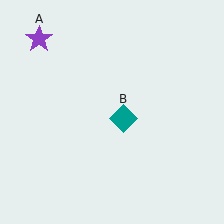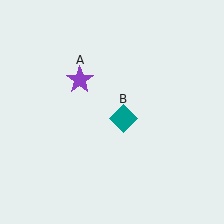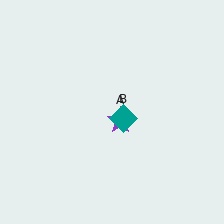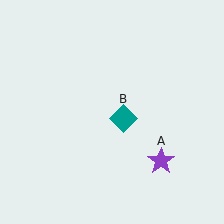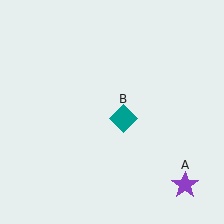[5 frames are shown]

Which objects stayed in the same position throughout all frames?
Teal diamond (object B) remained stationary.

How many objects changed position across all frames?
1 object changed position: purple star (object A).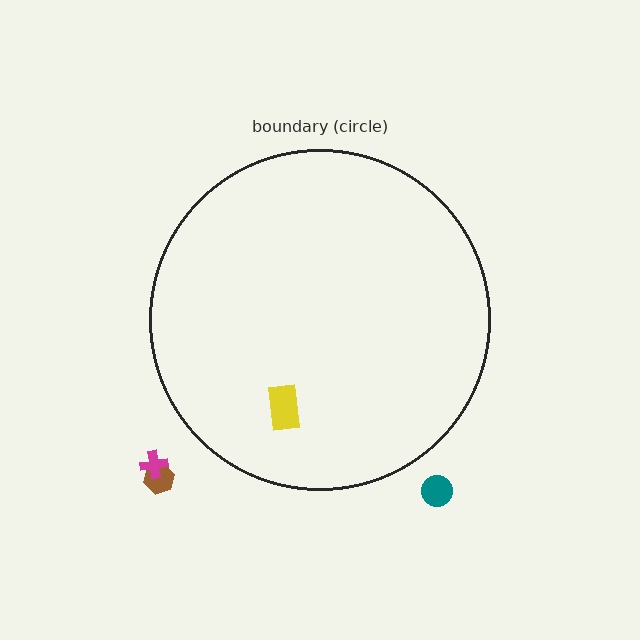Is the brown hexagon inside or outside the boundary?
Outside.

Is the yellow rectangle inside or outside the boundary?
Inside.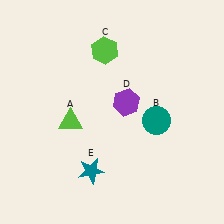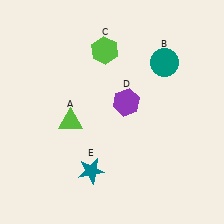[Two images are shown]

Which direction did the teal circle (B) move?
The teal circle (B) moved up.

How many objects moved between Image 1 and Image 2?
1 object moved between the two images.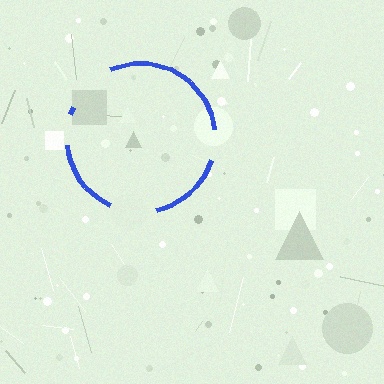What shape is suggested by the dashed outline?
The dashed outline suggests a circle.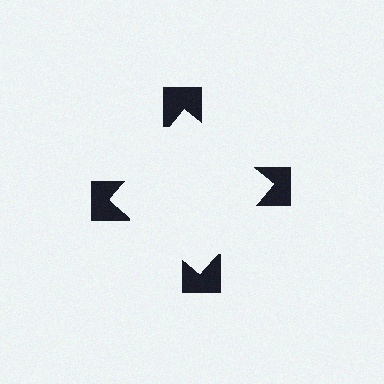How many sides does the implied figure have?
4 sides.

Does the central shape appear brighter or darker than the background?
It typically appears slightly brighter than the background, even though no actual brightness change is drawn.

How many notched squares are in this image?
There are 4 — one at each vertex of the illusory square.